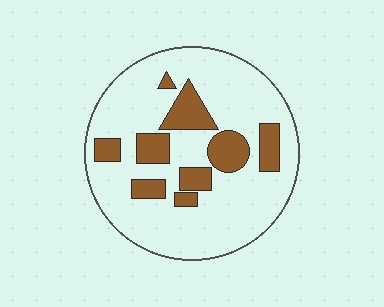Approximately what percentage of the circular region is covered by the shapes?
Approximately 20%.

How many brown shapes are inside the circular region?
9.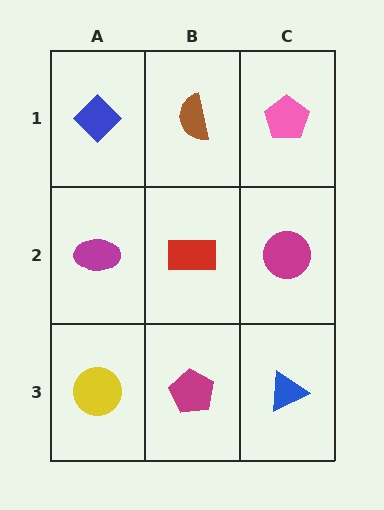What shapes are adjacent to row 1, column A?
A magenta ellipse (row 2, column A), a brown semicircle (row 1, column B).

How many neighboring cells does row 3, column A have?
2.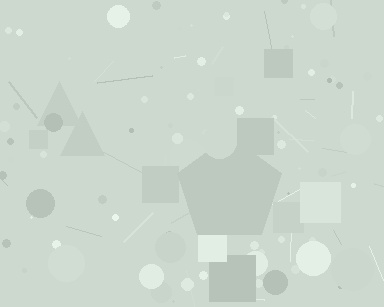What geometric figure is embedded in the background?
A pentagon is embedded in the background.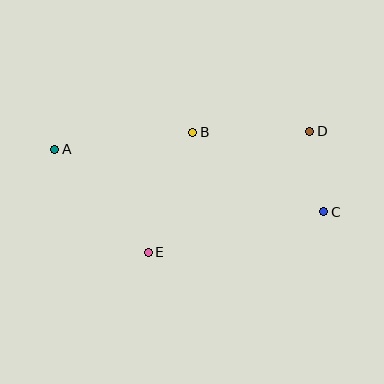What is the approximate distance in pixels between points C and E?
The distance between C and E is approximately 180 pixels.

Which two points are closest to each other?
Points C and D are closest to each other.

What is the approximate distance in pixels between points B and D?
The distance between B and D is approximately 117 pixels.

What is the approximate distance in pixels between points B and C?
The distance between B and C is approximately 153 pixels.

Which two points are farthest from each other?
Points A and C are farthest from each other.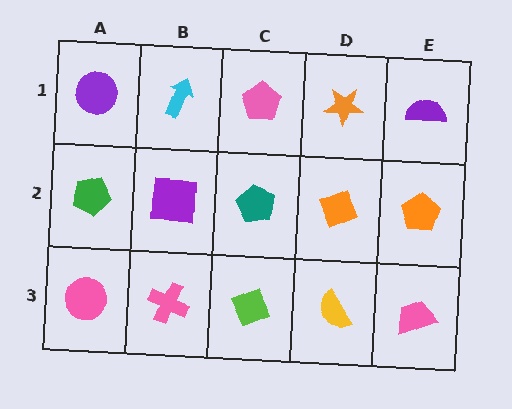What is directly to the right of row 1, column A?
A cyan arrow.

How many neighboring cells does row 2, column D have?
4.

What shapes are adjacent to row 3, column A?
A green pentagon (row 2, column A), a pink cross (row 3, column B).